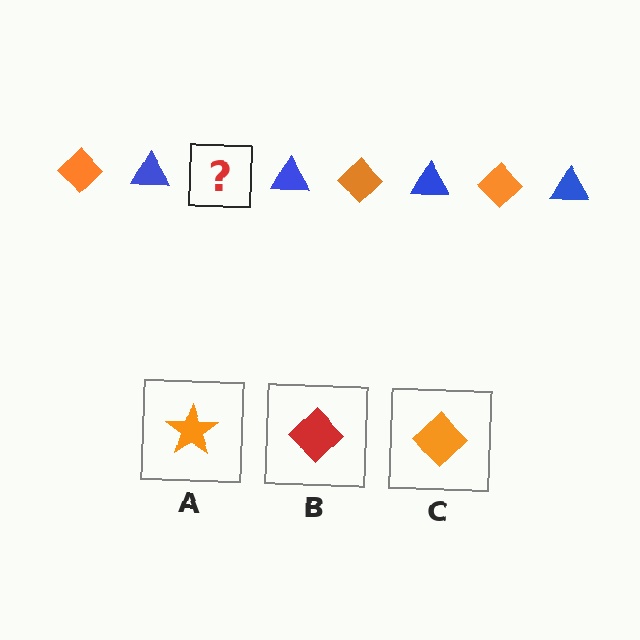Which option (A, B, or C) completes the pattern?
C.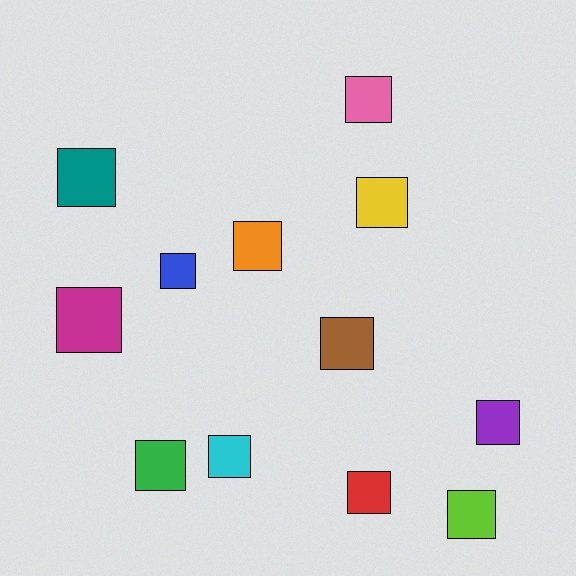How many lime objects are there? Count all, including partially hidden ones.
There is 1 lime object.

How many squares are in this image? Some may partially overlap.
There are 12 squares.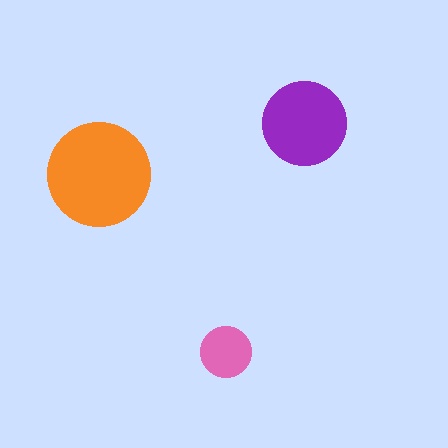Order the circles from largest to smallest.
the orange one, the purple one, the pink one.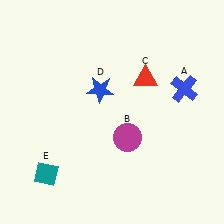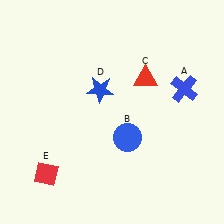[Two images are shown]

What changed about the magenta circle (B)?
In Image 1, B is magenta. In Image 2, it changed to blue.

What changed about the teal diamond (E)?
In Image 1, E is teal. In Image 2, it changed to red.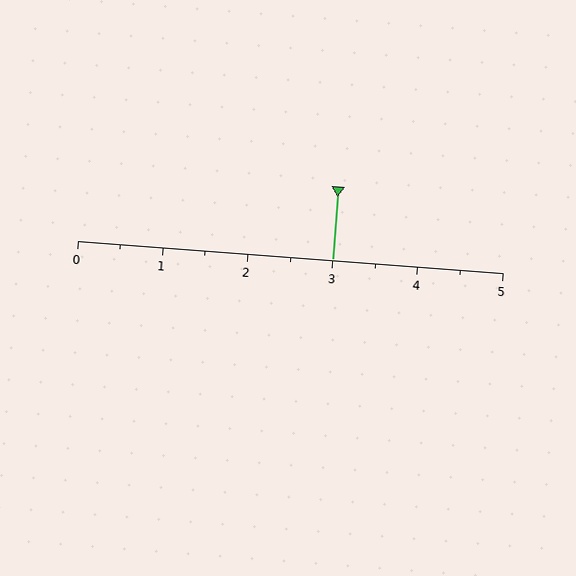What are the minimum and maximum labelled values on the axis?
The axis runs from 0 to 5.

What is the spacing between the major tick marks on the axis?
The major ticks are spaced 1 apart.